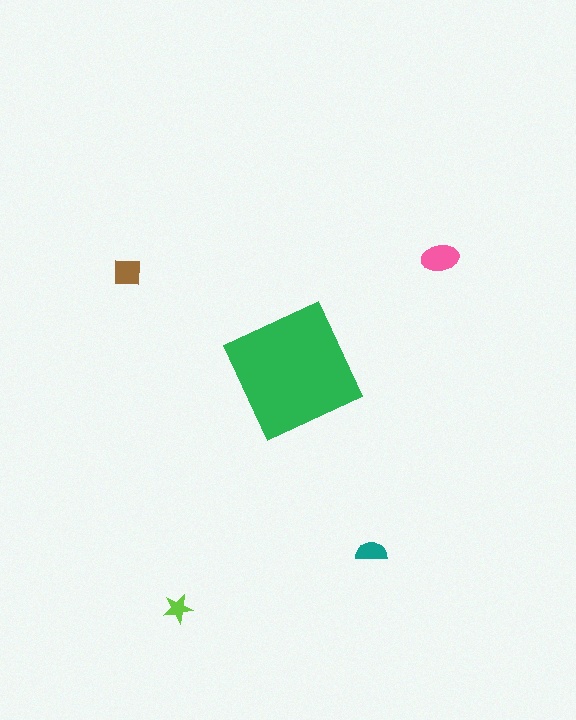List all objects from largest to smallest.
The green square, the pink ellipse, the brown square, the teal semicircle, the lime star.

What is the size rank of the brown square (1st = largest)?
3rd.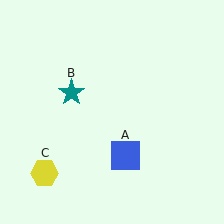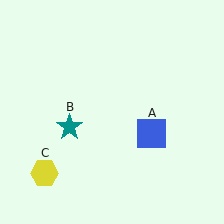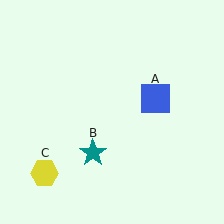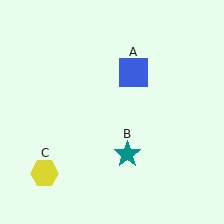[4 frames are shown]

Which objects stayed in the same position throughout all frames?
Yellow hexagon (object C) remained stationary.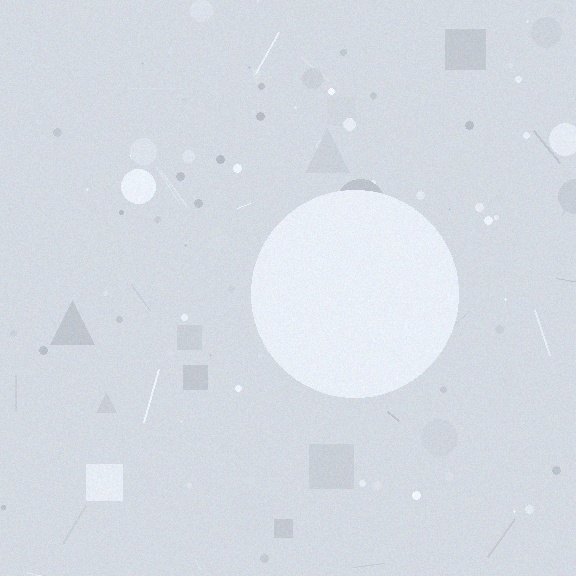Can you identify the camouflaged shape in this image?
The camouflaged shape is a circle.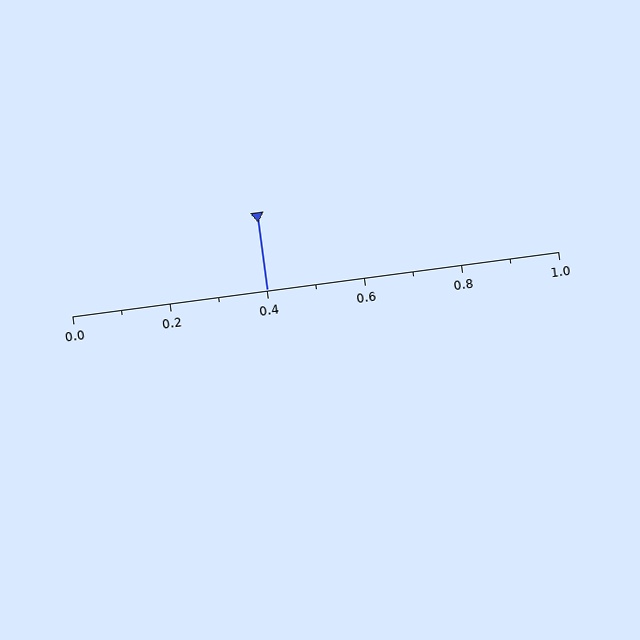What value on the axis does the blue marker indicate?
The marker indicates approximately 0.4.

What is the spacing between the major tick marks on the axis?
The major ticks are spaced 0.2 apart.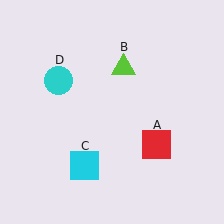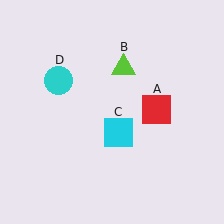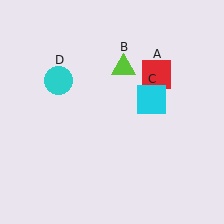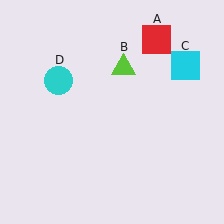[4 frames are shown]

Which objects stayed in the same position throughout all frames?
Lime triangle (object B) and cyan circle (object D) remained stationary.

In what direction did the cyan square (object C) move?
The cyan square (object C) moved up and to the right.